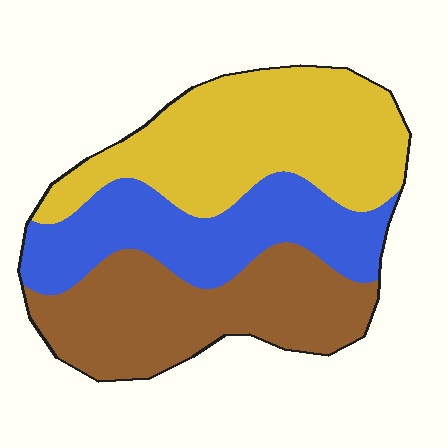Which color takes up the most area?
Yellow, at roughly 40%.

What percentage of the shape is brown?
Brown covers about 35% of the shape.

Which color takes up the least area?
Blue, at roughly 30%.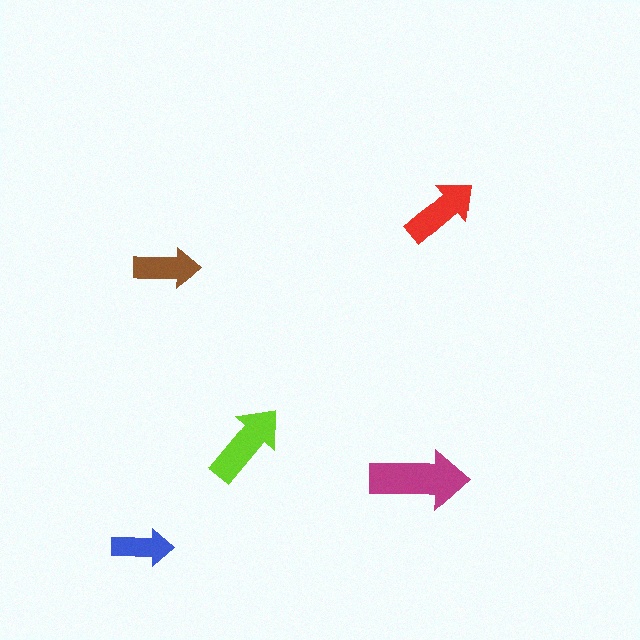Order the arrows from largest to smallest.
the magenta one, the lime one, the red one, the brown one, the blue one.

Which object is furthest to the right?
The red arrow is rightmost.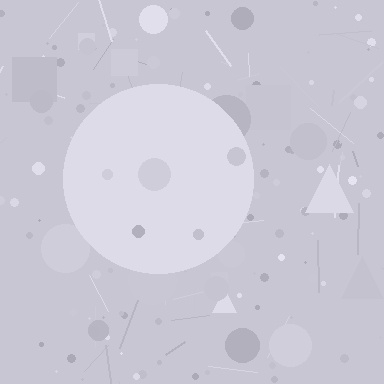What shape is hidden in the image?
A circle is hidden in the image.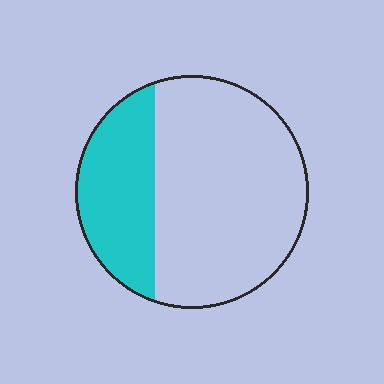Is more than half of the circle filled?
No.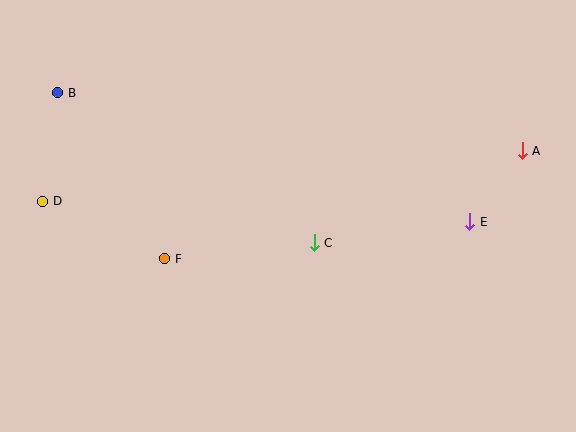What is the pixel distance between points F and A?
The distance between F and A is 374 pixels.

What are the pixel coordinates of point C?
Point C is at (314, 243).